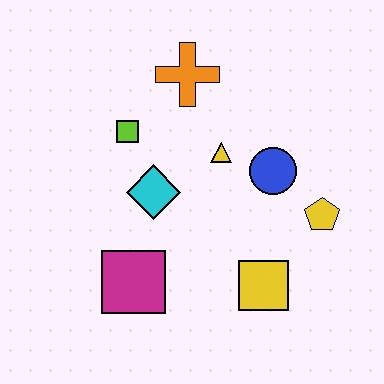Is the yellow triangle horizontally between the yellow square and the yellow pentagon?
No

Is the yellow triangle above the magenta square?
Yes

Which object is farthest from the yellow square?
The orange cross is farthest from the yellow square.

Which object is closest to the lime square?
The cyan diamond is closest to the lime square.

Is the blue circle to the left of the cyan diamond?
No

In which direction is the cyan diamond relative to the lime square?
The cyan diamond is below the lime square.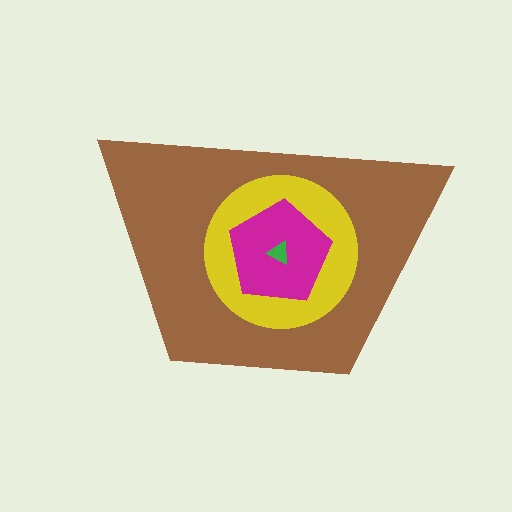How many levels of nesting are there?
4.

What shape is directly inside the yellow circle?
The magenta pentagon.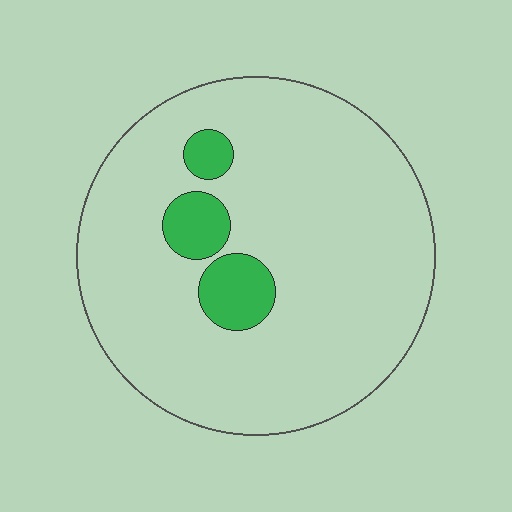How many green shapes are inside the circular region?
3.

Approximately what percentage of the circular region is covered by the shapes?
Approximately 10%.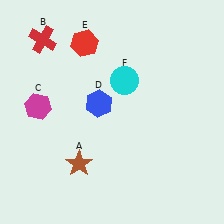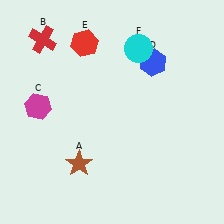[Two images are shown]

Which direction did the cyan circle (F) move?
The cyan circle (F) moved up.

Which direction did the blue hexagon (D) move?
The blue hexagon (D) moved right.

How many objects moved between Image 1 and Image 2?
2 objects moved between the two images.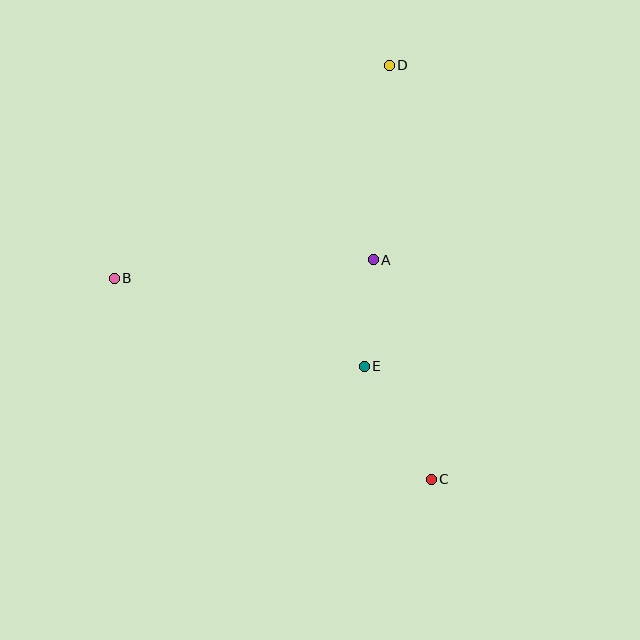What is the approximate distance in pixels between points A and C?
The distance between A and C is approximately 227 pixels.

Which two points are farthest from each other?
Points C and D are farthest from each other.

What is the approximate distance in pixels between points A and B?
The distance between A and B is approximately 259 pixels.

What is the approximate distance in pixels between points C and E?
The distance between C and E is approximately 132 pixels.